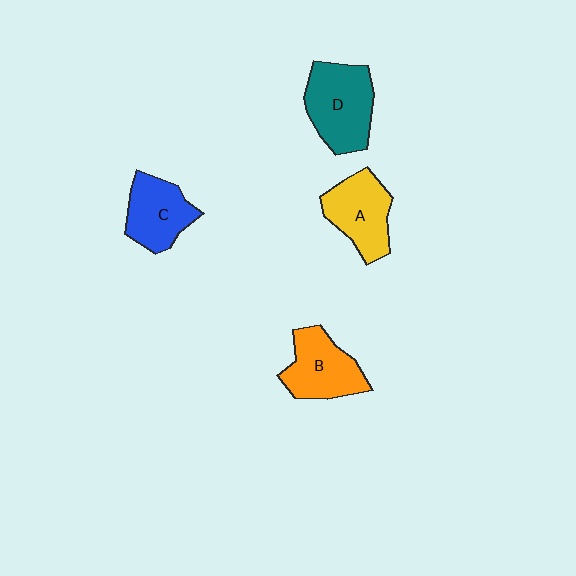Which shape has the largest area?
Shape D (teal).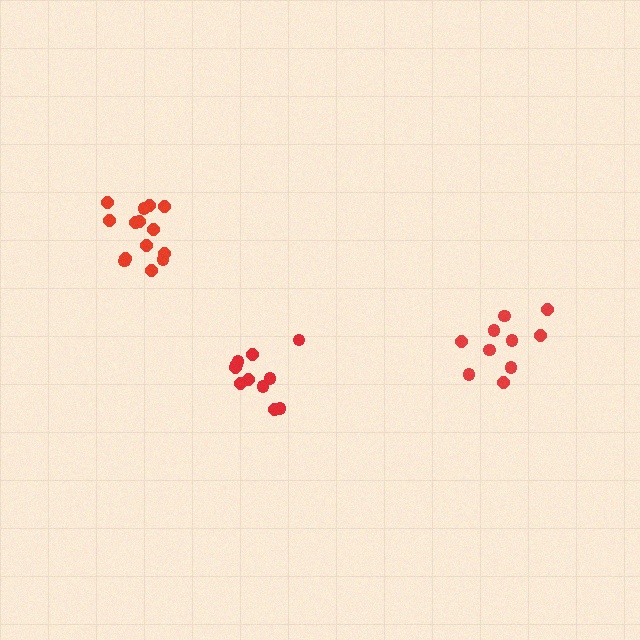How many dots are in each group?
Group 1: 14 dots, Group 2: 11 dots, Group 3: 10 dots (35 total).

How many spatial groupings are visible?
There are 3 spatial groupings.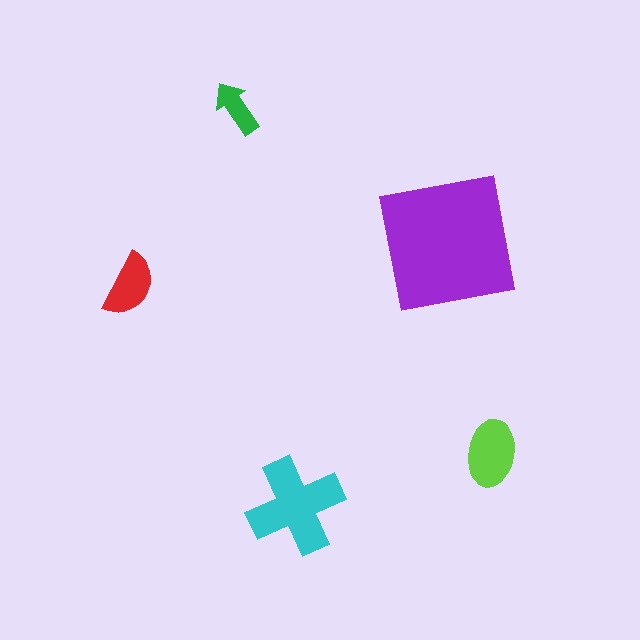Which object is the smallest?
The green arrow.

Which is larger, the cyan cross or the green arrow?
The cyan cross.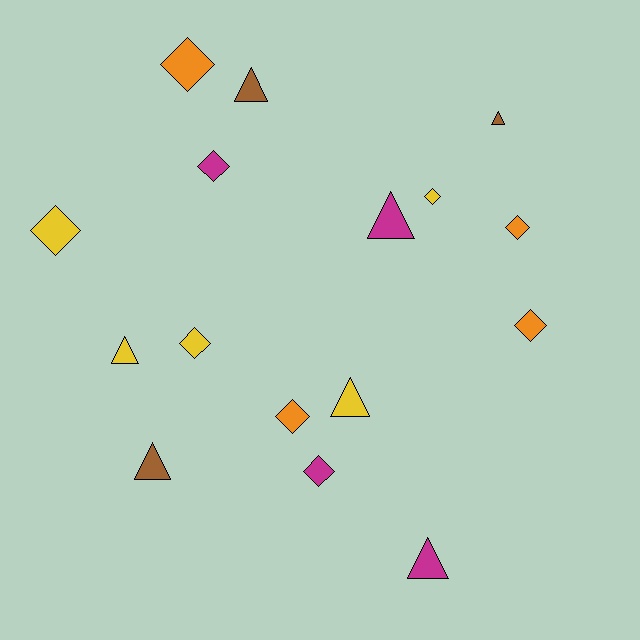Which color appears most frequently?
Yellow, with 5 objects.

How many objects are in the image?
There are 16 objects.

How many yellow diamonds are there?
There are 3 yellow diamonds.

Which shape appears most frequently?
Diamond, with 9 objects.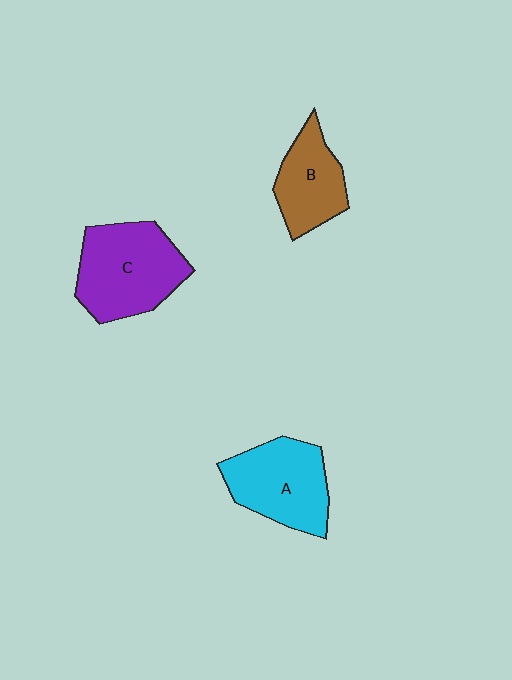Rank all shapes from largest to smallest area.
From largest to smallest: C (purple), A (cyan), B (brown).